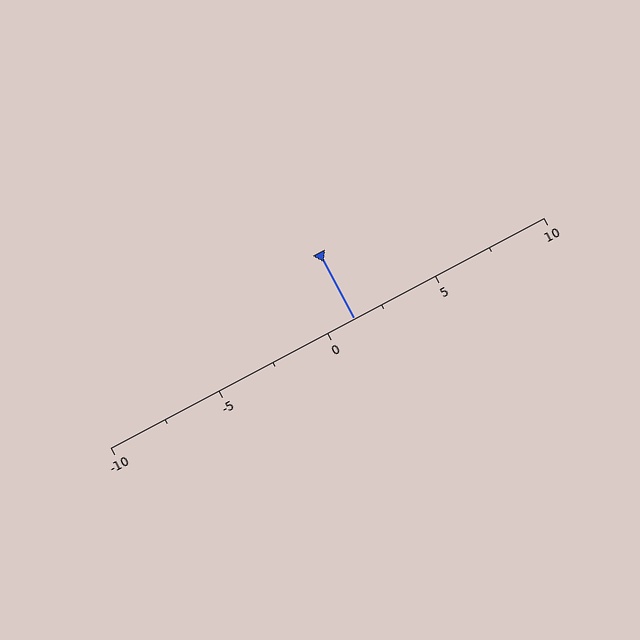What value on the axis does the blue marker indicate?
The marker indicates approximately 1.2.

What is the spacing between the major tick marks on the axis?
The major ticks are spaced 5 apart.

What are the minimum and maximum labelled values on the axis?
The axis runs from -10 to 10.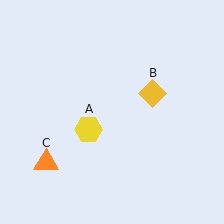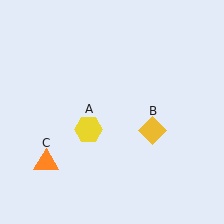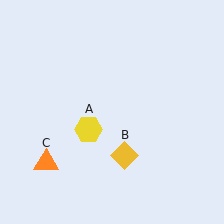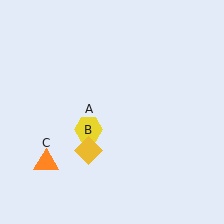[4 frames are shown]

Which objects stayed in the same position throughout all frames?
Yellow hexagon (object A) and orange triangle (object C) remained stationary.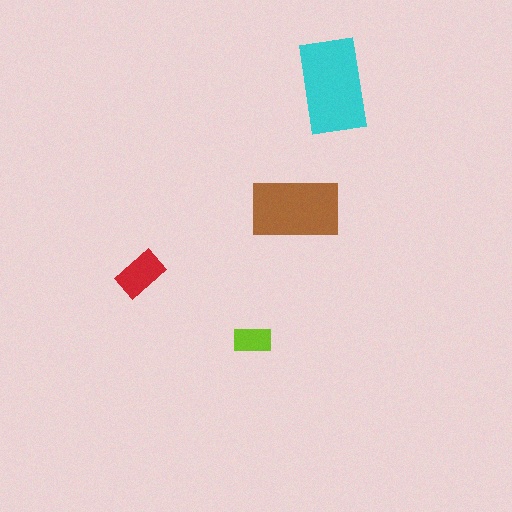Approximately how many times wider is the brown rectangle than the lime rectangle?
About 2.5 times wider.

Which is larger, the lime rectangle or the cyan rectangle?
The cyan one.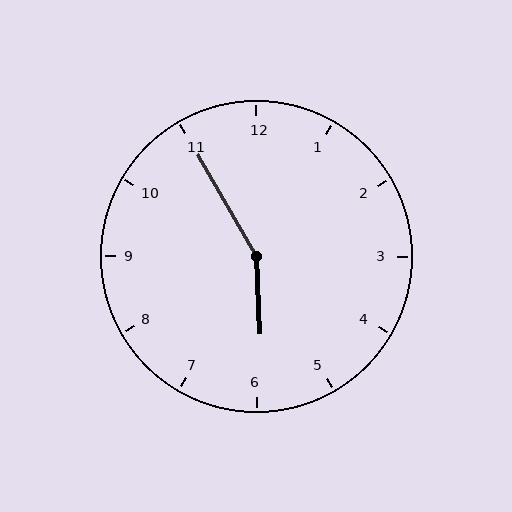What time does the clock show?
5:55.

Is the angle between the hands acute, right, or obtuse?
It is obtuse.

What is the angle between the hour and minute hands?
Approximately 152 degrees.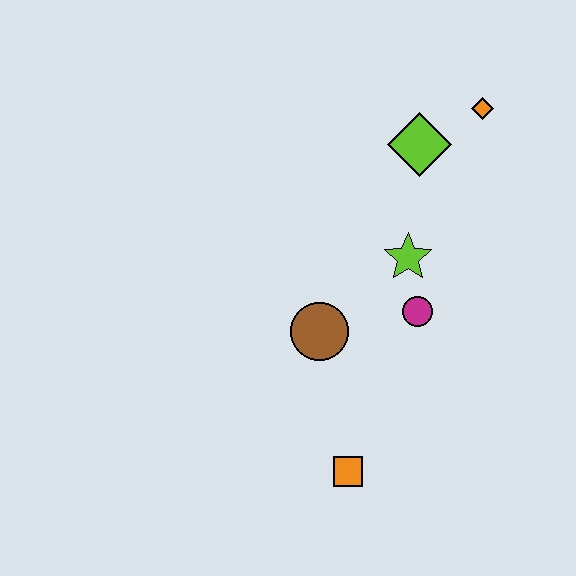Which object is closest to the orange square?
The brown circle is closest to the orange square.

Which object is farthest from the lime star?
The orange square is farthest from the lime star.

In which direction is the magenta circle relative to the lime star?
The magenta circle is below the lime star.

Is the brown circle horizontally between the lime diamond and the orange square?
No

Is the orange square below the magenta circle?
Yes